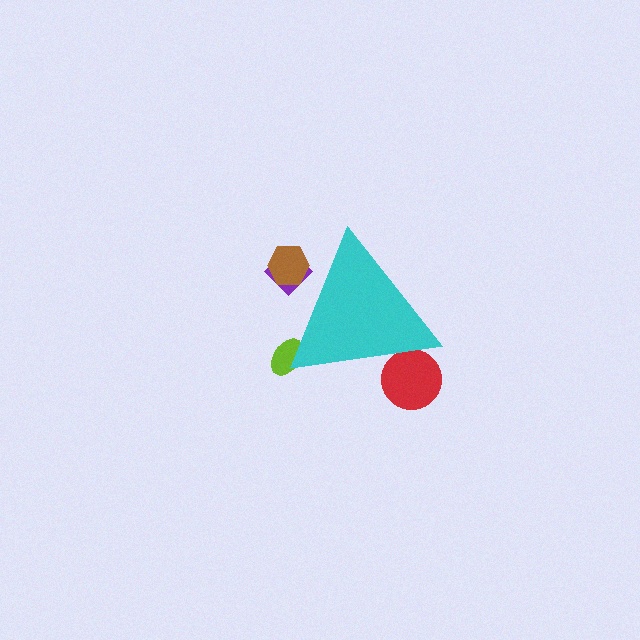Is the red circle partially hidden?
Yes, the red circle is partially hidden behind the cyan triangle.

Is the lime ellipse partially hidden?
Yes, the lime ellipse is partially hidden behind the cyan triangle.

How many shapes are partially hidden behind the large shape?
4 shapes are partially hidden.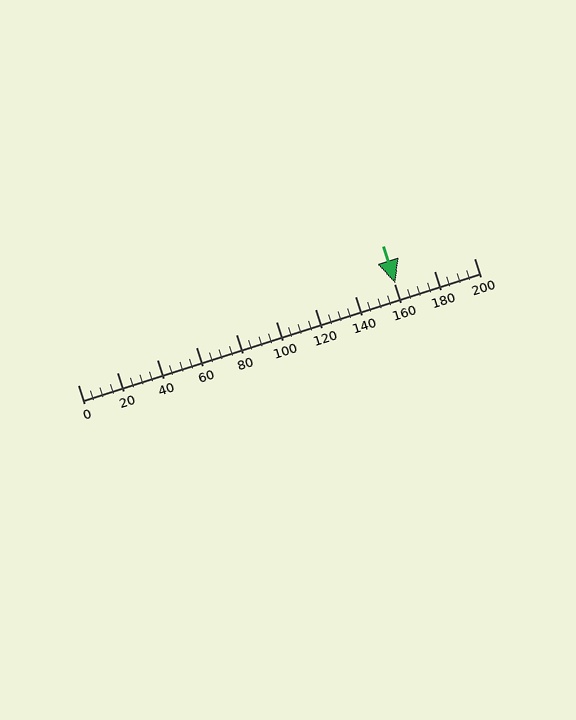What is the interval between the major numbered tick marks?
The major tick marks are spaced 20 units apart.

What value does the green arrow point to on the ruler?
The green arrow points to approximately 160.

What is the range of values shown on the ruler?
The ruler shows values from 0 to 200.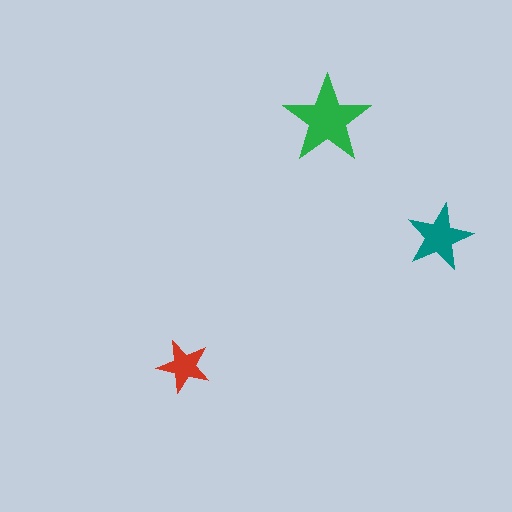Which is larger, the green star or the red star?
The green one.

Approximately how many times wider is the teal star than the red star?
About 1.5 times wider.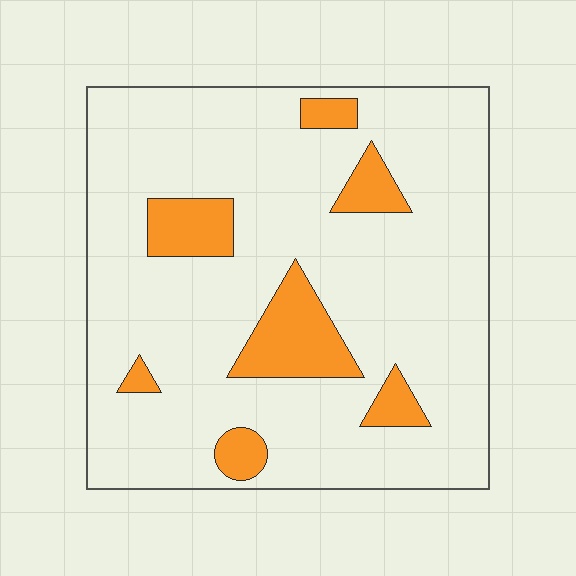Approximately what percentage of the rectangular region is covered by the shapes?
Approximately 15%.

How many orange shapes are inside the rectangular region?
7.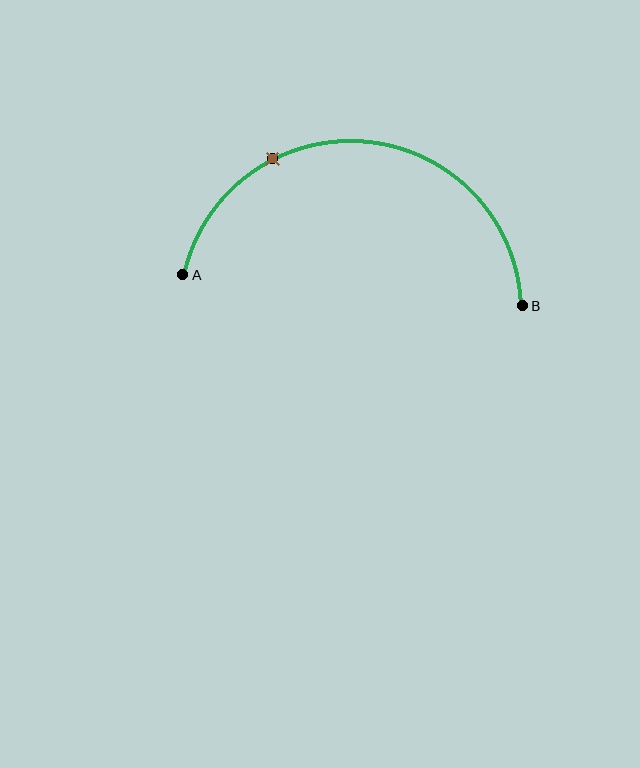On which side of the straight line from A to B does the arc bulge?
The arc bulges above the straight line connecting A and B.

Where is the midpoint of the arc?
The arc midpoint is the point on the curve farthest from the straight line joining A and B. It sits above that line.